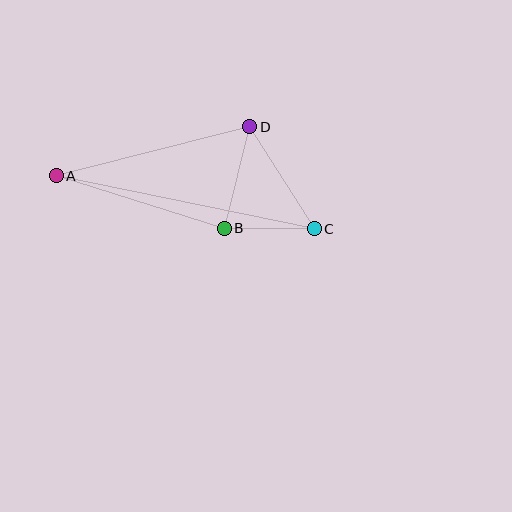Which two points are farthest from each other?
Points A and C are farthest from each other.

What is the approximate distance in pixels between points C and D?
The distance between C and D is approximately 120 pixels.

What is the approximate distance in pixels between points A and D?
The distance between A and D is approximately 200 pixels.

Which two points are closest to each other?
Points B and C are closest to each other.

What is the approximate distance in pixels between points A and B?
The distance between A and B is approximately 176 pixels.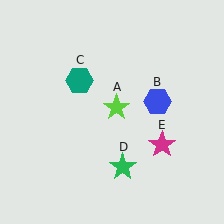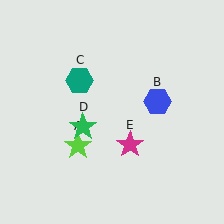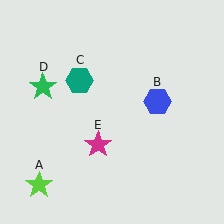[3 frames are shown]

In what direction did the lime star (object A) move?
The lime star (object A) moved down and to the left.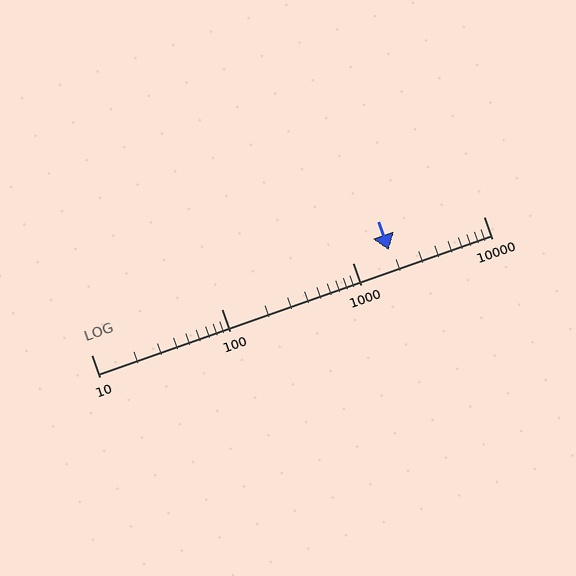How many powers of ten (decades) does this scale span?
The scale spans 3 decades, from 10 to 10000.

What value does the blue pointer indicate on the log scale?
The pointer indicates approximately 1900.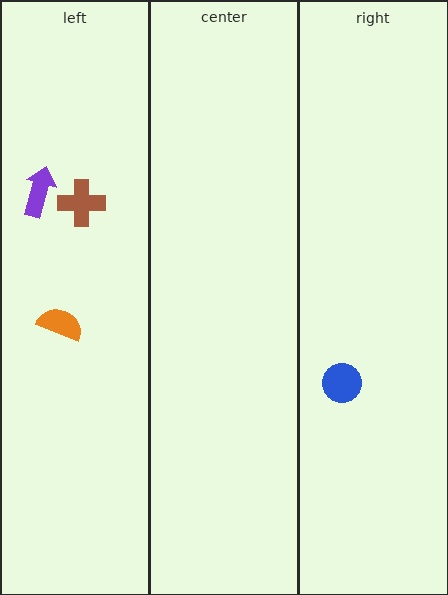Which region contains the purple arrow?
The left region.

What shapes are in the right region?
The blue circle.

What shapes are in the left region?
The purple arrow, the brown cross, the orange semicircle.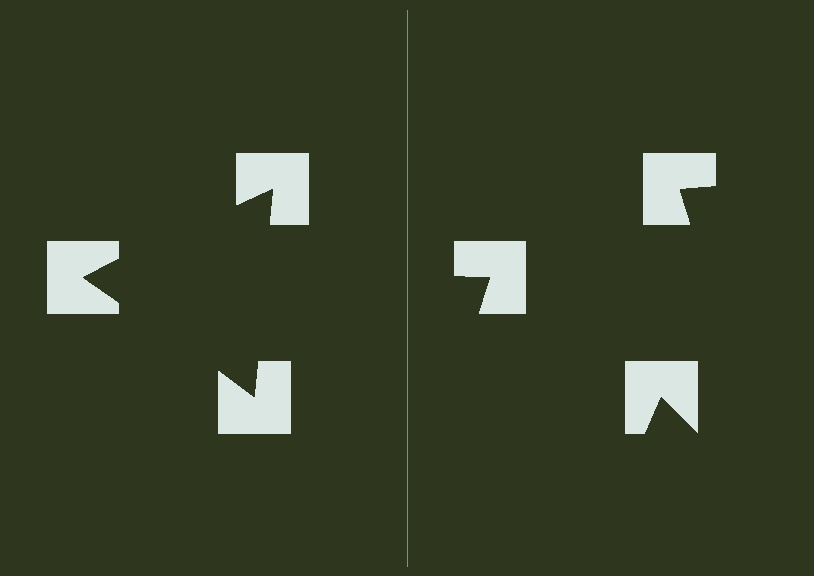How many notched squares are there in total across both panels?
6 — 3 on each side.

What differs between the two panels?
The notched squares are positioned identically on both sides; only the wedge orientations differ. On the left they align to a triangle; on the right they are misaligned.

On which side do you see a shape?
An illusory triangle appears on the left side. On the right side the wedge cuts are rotated, so no coherent shape forms.